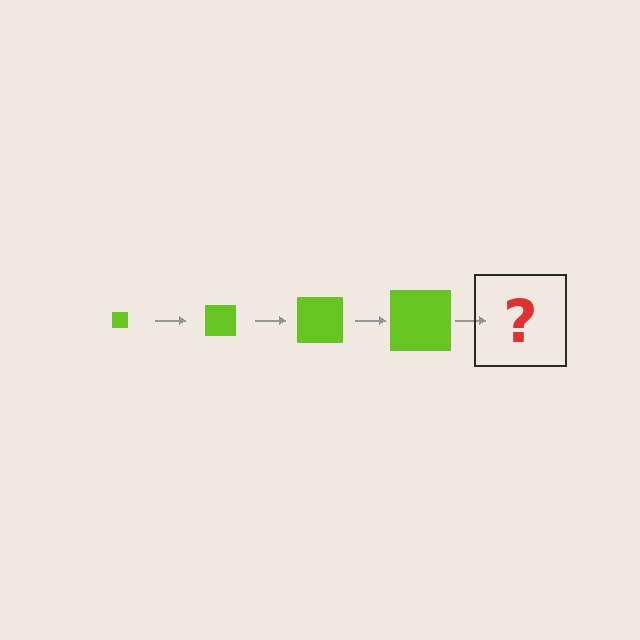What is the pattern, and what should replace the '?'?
The pattern is that the square gets progressively larger each step. The '?' should be a lime square, larger than the previous one.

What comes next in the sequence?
The next element should be a lime square, larger than the previous one.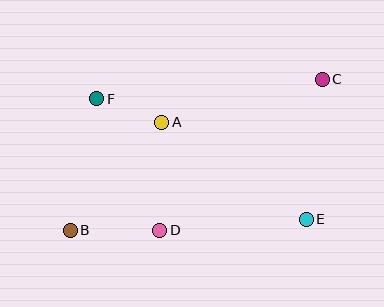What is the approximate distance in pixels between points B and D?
The distance between B and D is approximately 89 pixels.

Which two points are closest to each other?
Points A and F are closest to each other.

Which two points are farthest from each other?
Points B and C are farthest from each other.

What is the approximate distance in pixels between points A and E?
The distance between A and E is approximately 174 pixels.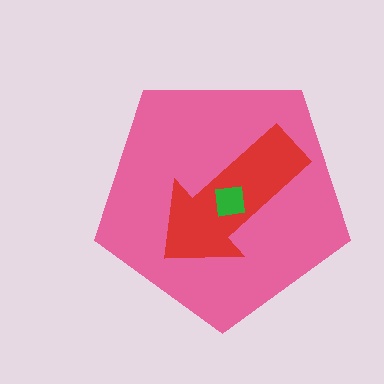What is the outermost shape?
The pink pentagon.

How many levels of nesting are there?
3.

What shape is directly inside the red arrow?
The green square.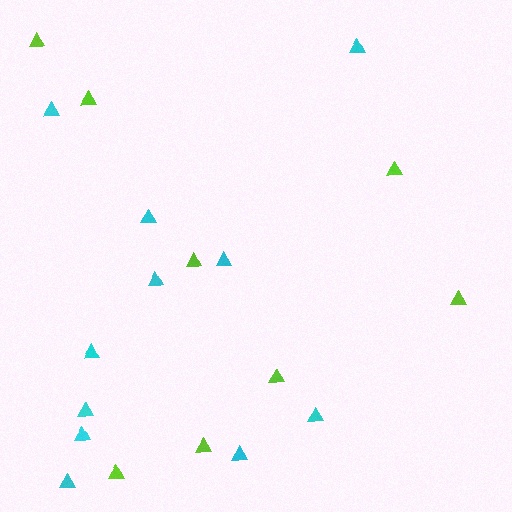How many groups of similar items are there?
There are 2 groups: one group of lime triangles (8) and one group of cyan triangles (11).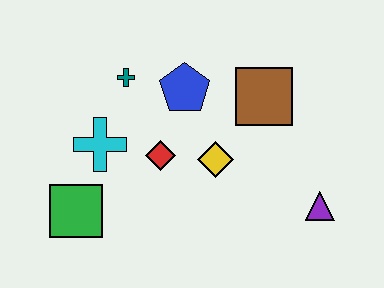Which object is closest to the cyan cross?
The red diamond is closest to the cyan cross.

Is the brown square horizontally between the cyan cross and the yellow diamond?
No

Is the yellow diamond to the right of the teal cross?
Yes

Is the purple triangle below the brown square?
Yes